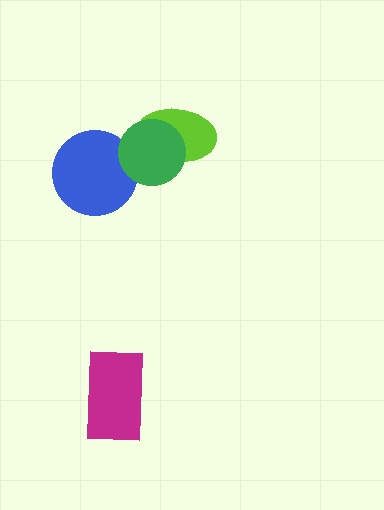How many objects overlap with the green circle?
2 objects overlap with the green circle.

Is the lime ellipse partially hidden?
Yes, it is partially covered by another shape.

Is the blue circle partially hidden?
Yes, it is partially covered by another shape.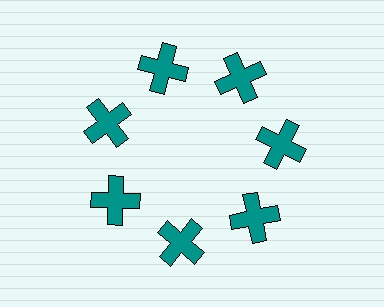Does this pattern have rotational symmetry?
Yes, this pattern has 7-fold rotational symmetry. It looks the same after rotating 51 degrees around the center.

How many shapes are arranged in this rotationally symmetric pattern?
There are 7 shapes, arranged in 7 groups of 1.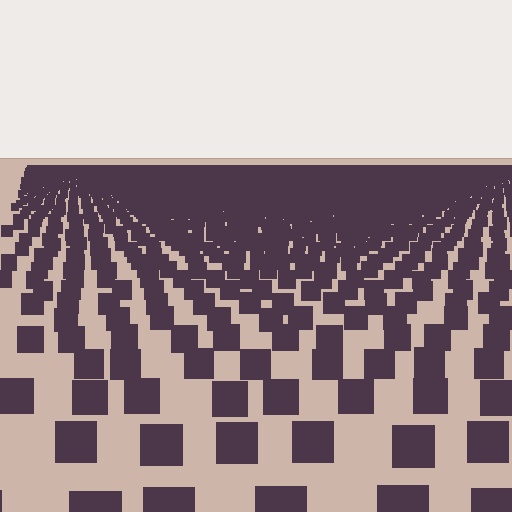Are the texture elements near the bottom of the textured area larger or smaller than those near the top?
Larger. Near the bottom, elements are closer to the viewer and appear at a bigger on-screen size.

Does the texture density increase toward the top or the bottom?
Density increases toward the top.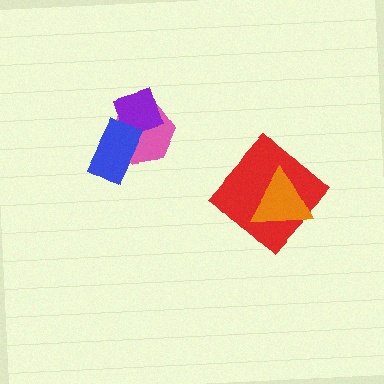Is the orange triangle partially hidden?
No, no other shape covers it.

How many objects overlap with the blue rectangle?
2 objects overlap with the blue rectangle.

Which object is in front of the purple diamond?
The blue rectangle is in front of the purple diamond.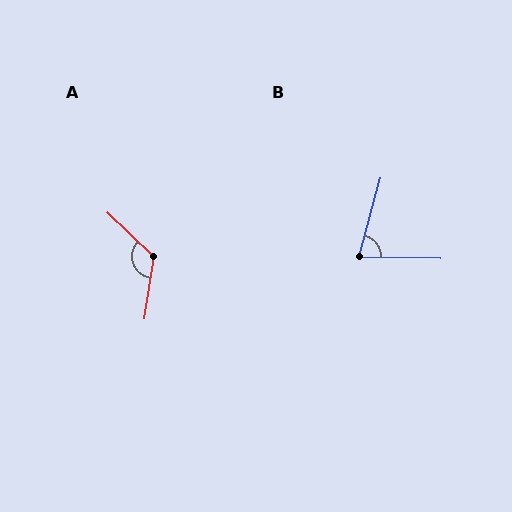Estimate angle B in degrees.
Approximately 76 degrees.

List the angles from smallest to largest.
B (76°), A (125°).